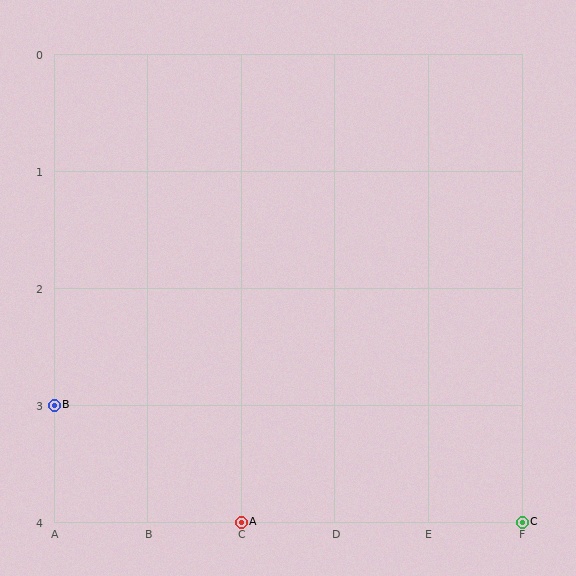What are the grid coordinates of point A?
Point A is at grid coordinates (C, 4).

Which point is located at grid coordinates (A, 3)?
Point B is at (A, 3).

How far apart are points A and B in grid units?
Points A and B are 2 columns and 1 row apart (about 2.2 grid units diagonally).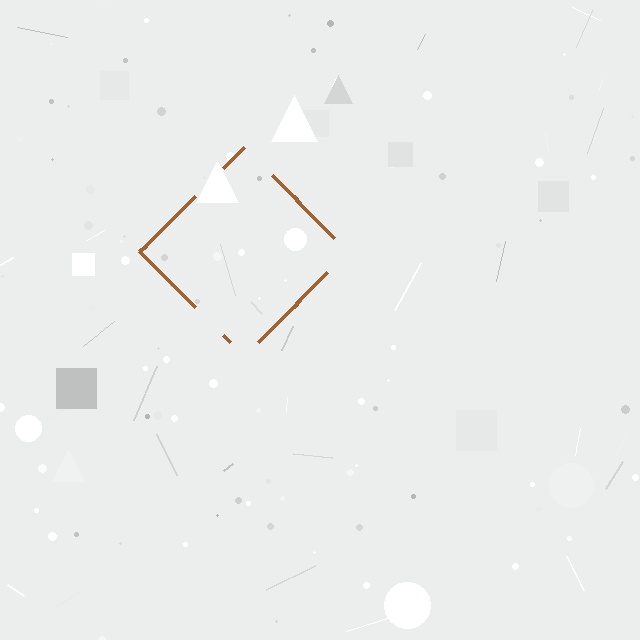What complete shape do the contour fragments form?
The contour fragments form a diamond.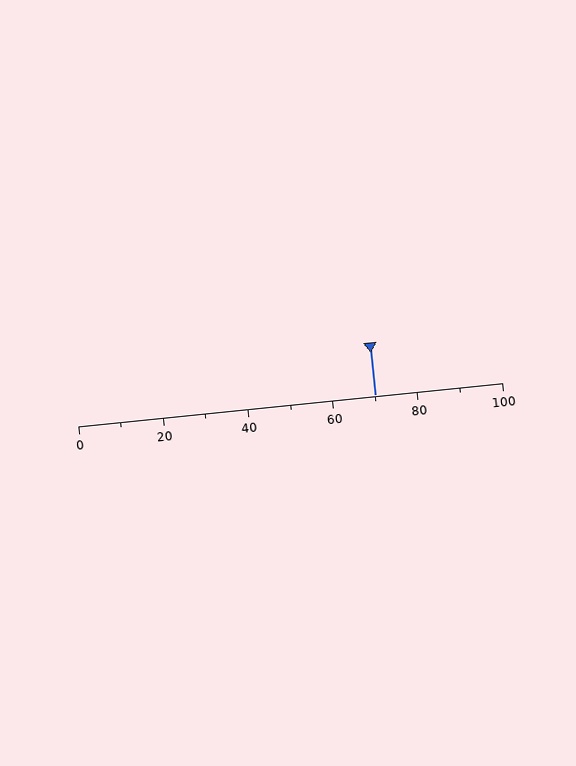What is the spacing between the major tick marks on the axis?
The major ticks are spaced 20 apart.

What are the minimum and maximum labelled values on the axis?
The axis runs from 0 to 100.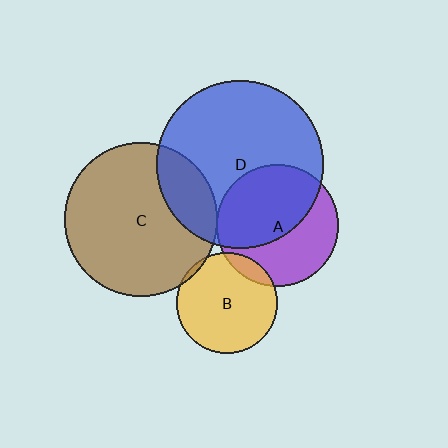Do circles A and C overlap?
Yes.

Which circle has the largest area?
Circle D (blue).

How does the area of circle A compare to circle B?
Approximately 1.5 times.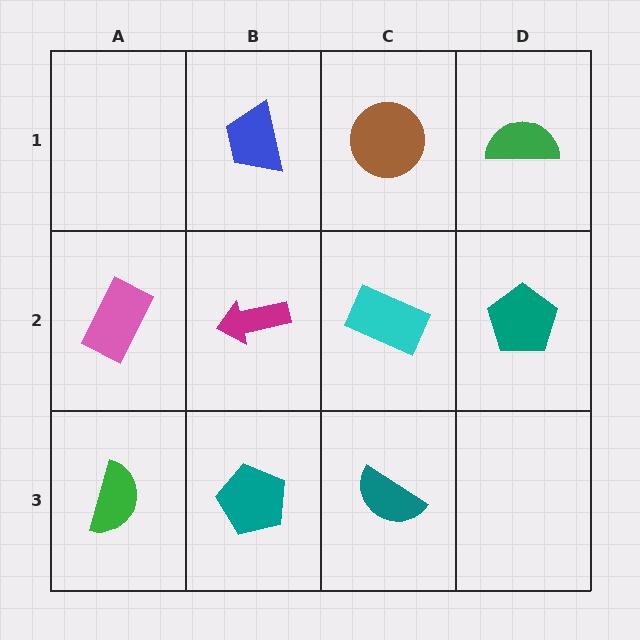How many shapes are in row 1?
3 shapes.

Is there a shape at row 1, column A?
No, that cell is empty.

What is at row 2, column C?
A cyan rectangle.